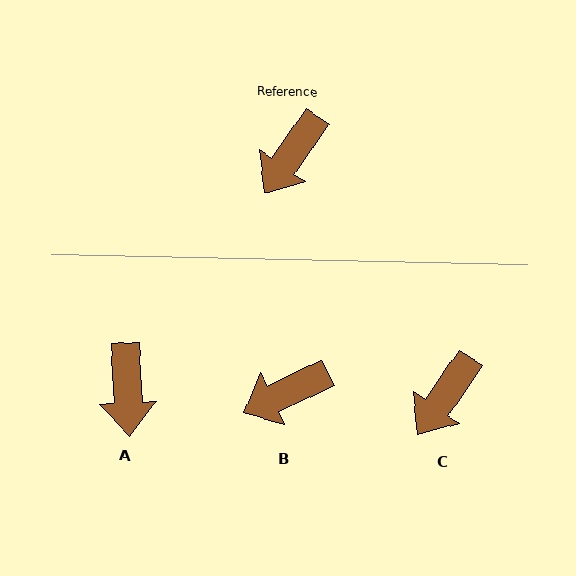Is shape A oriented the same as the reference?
No, it is off by about 38 degrees.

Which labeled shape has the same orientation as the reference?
C.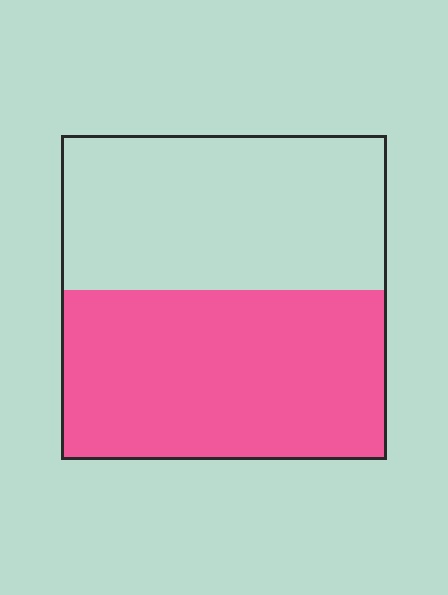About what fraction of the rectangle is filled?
About one half (1/2).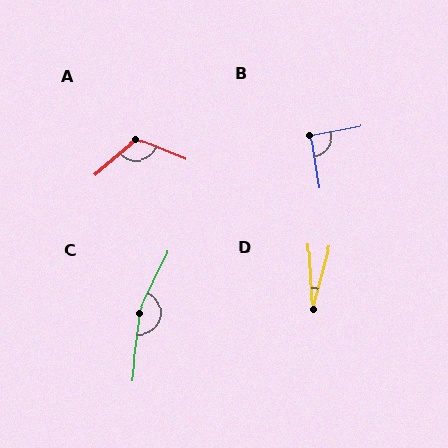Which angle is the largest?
C, at approximately 161 degrees.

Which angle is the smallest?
D, at approximately 19 degrees.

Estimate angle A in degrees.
Approximately 117 degrees.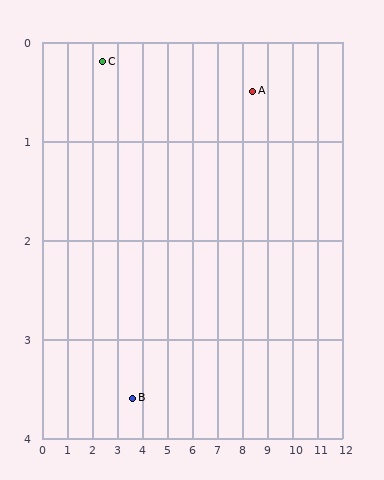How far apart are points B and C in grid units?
Points B and C are about 3.6 grid units apart.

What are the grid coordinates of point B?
Point B is at approximately (3.6, 3.6).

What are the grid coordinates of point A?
Point A is at approximately (8.4, 0.5).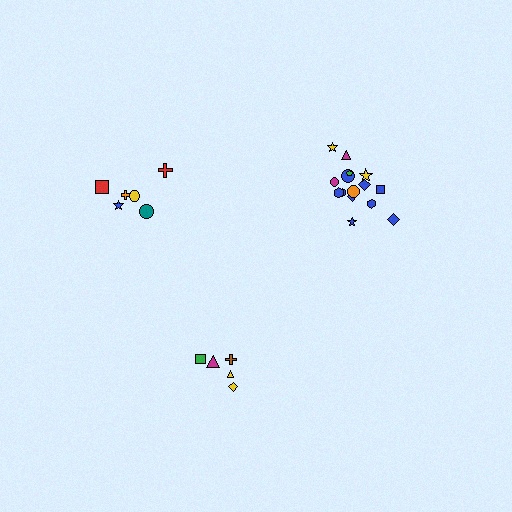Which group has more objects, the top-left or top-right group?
The top-right group.